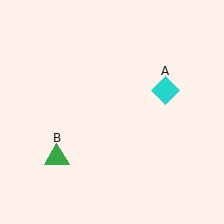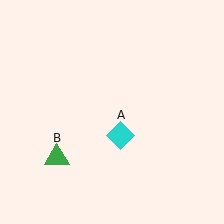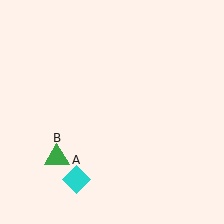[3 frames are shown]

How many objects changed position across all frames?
1 object changed position: cyan diamond (object A).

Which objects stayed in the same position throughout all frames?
Green triangle (object B) remained stationary.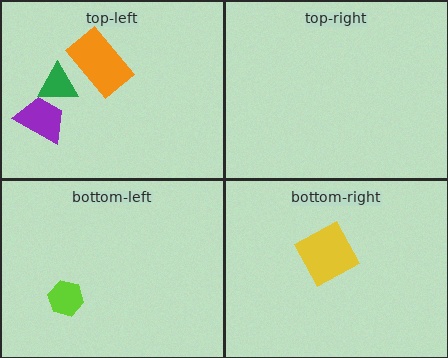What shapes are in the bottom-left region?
The lime hexagon.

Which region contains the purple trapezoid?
The top-left region.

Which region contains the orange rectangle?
The top-left region.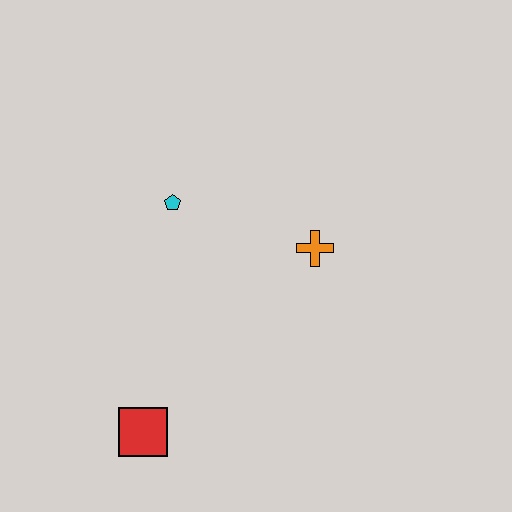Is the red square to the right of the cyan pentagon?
No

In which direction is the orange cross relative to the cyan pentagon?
The orange cross is to the right of the cyan pentagon.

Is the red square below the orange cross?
Yes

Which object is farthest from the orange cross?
The red square is farthest from the orange cross.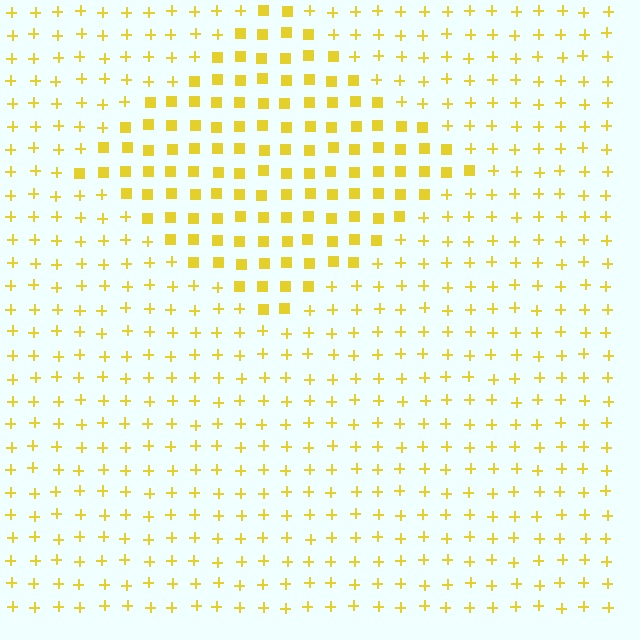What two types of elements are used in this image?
The image uses squares inside the diamond region and plus signs outside it.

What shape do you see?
I see a diamond.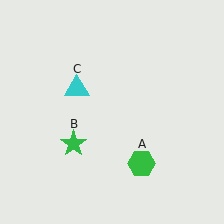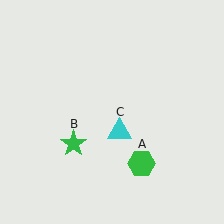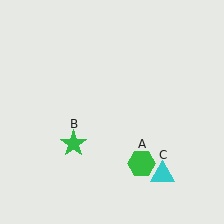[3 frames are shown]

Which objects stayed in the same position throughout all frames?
Green hexagon (object A) and green star (object B) remained stationary.